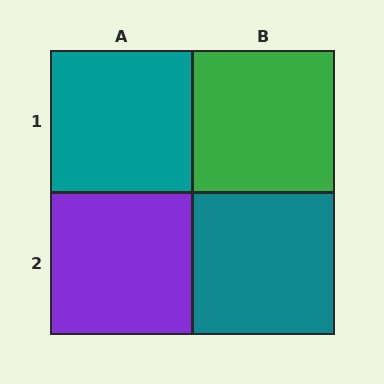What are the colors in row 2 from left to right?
Purple, teal.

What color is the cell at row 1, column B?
Green.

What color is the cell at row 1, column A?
Teal.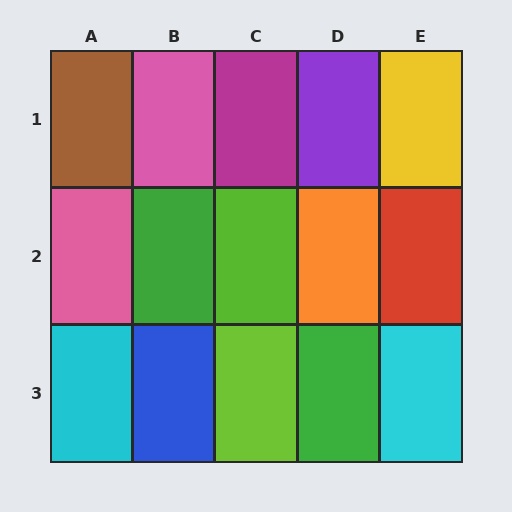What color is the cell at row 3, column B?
Blue.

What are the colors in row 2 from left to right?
Pink, green, lime, orange, red.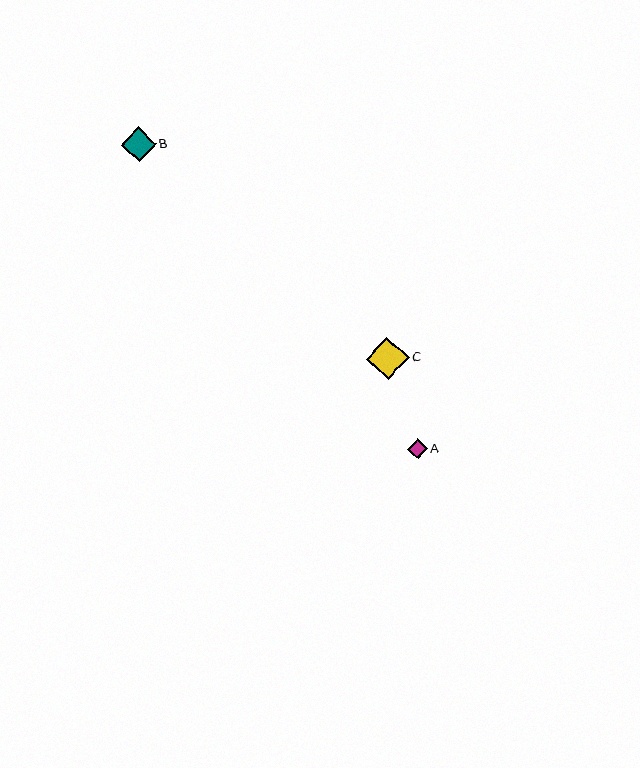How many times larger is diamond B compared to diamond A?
Diamond B is approximately 1.7 times the size of diamond A.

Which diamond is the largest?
Diamond C is the largest with a size of approximately 42 pixels.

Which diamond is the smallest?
Diamond A is the smallest with a size of approximately 20 pixels.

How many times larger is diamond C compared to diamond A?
Diamond C is approximately 2.1 times the size of diamond A.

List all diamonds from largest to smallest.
From largest to smallest: C, B, A.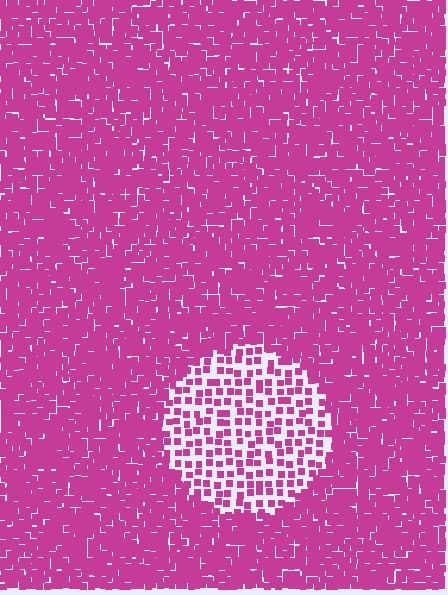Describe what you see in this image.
The image contains small magenta elements arranged at two different densities. A circle-shaped region is visible where the elements are less densely packed than the surrounding area.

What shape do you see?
I see a circle.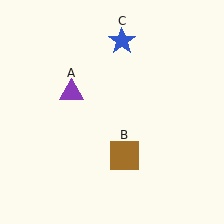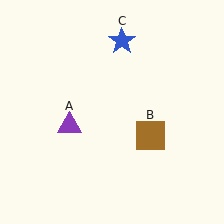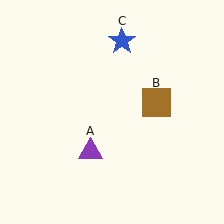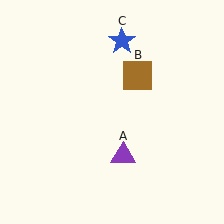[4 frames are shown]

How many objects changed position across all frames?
2 objects changed position: purple triangle (object A), brown square (object B).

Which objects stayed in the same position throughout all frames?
Blue star (object C) remained stationary.